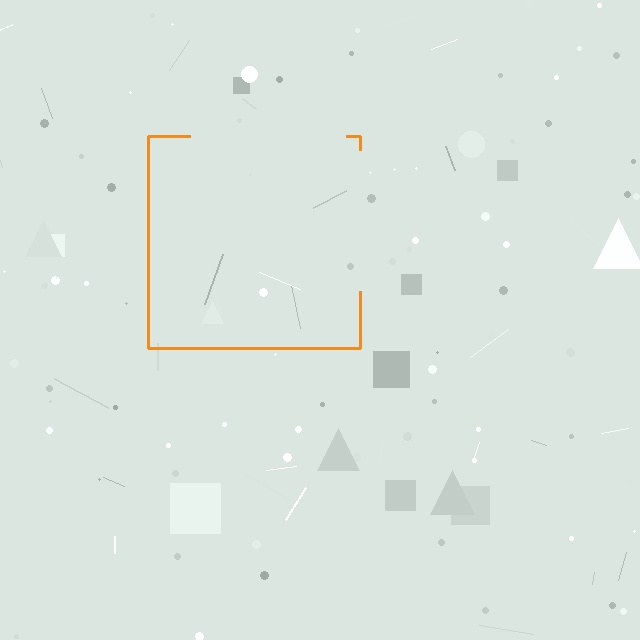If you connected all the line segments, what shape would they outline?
They would outline a square.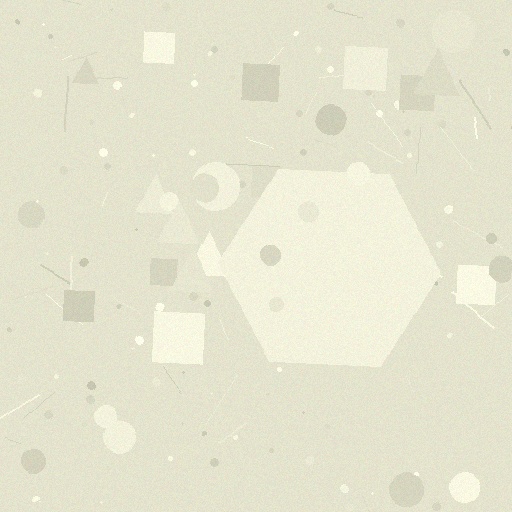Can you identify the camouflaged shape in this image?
The camouflaged shape is a hexagon.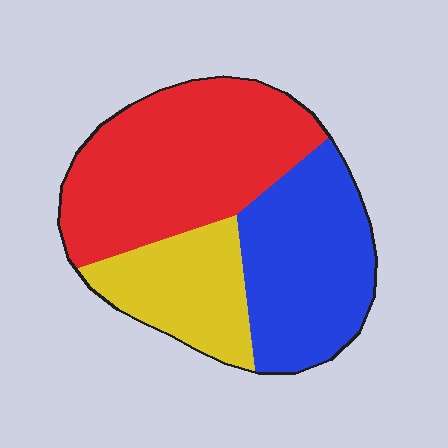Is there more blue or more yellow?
Blue.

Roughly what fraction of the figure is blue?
Blue takes up about one third (1/3) of the figure.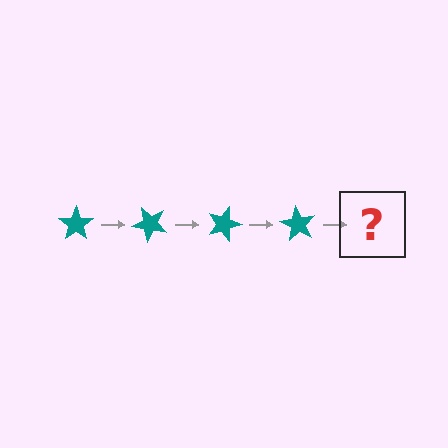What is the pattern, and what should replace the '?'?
The pattern is that the star rotates 45 degrees each step. The '?' should be a teal star rotated 180 degrees.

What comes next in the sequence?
The next element should be a teal star rotated 180 degrees.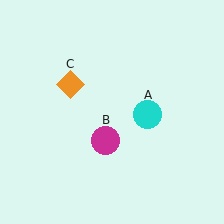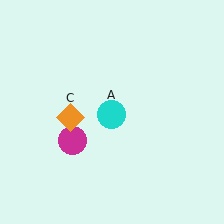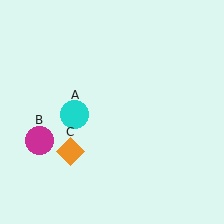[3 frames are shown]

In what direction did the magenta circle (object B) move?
The magenta circle (object B) moved left.